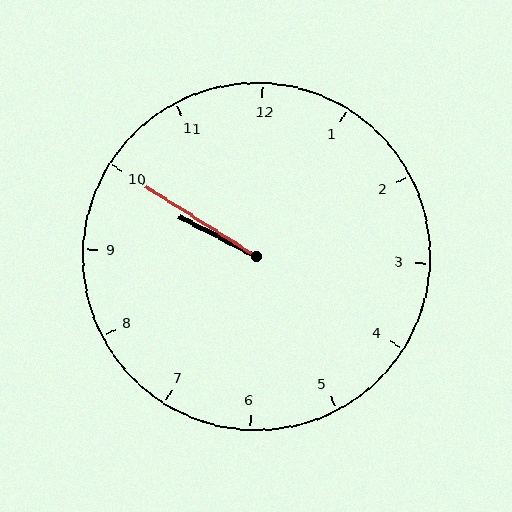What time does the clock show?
9:50.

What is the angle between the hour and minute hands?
Approximately 5 degrees.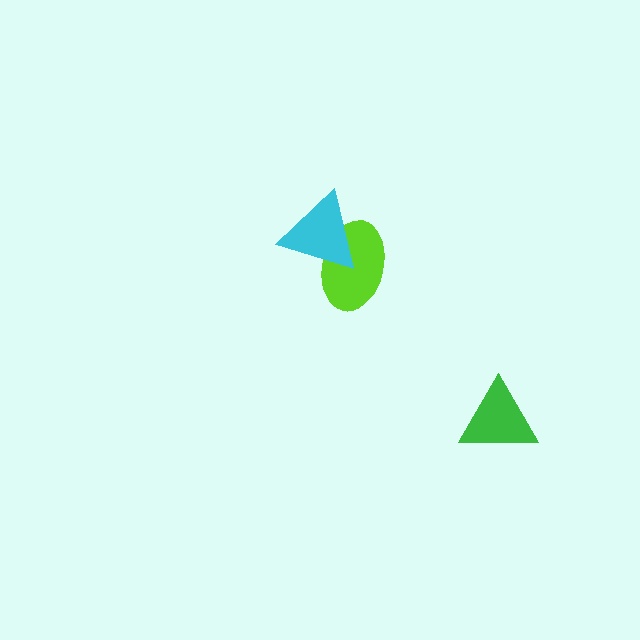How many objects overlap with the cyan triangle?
1 object overlaps with the cyan triangle.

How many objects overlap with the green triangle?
0 objects overlap with the green triangle.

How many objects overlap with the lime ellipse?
1 object overlaps with the lime ellipse.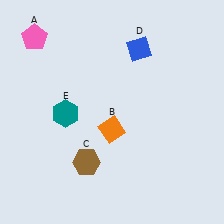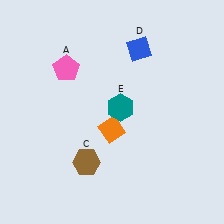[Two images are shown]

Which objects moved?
The objects that moved are: the pink pentagon (A), the teal hexagon (E).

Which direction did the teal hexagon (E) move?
The teal hexagon (E) moved right.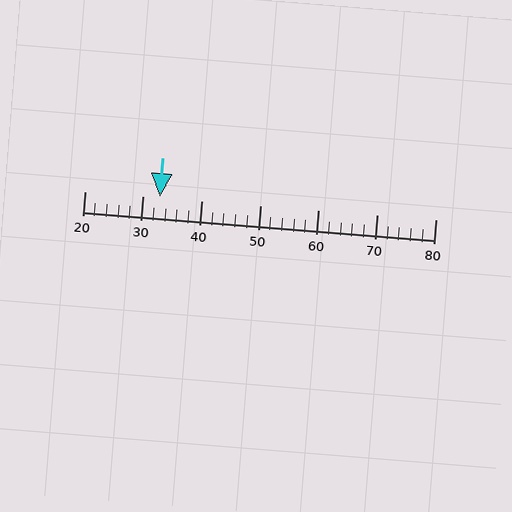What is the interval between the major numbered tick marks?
The major tick marks are spaced 10 units apart.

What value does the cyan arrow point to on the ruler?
The cyan arrow points to approximately 33.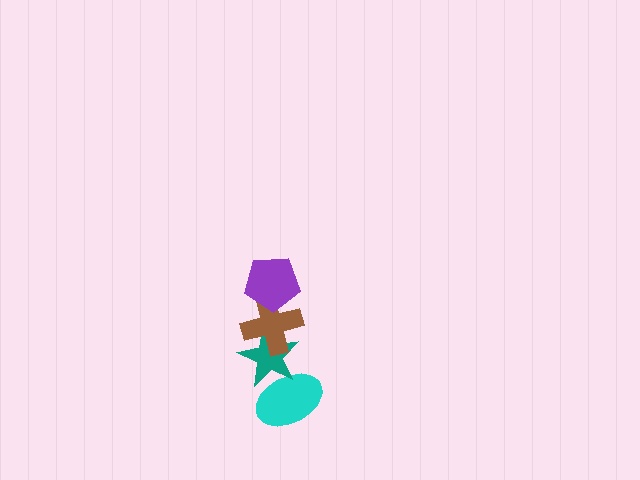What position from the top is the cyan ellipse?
The cyan ellipse is 4th from the top.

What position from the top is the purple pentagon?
The purple pentagon is 1st from the top.